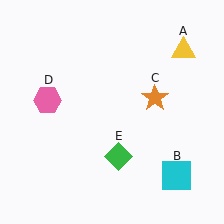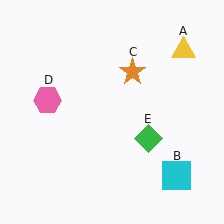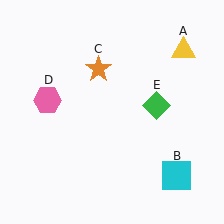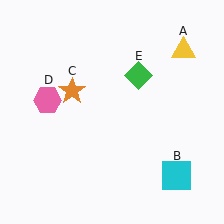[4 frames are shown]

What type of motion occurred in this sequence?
The orange star (object C), green diamond (object E) rotated counterclockwise around the center of the scene.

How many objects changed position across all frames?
2 objects changed position: orange star (object C), green diamond (object E).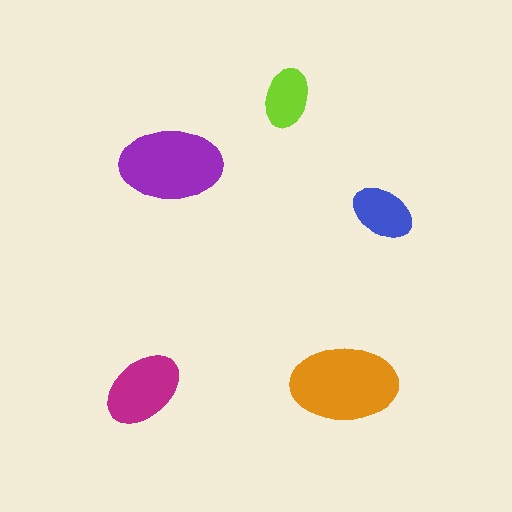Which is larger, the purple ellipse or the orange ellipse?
The orange one.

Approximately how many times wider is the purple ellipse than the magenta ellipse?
About 1.5 times wider.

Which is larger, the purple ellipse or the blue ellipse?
The purple one.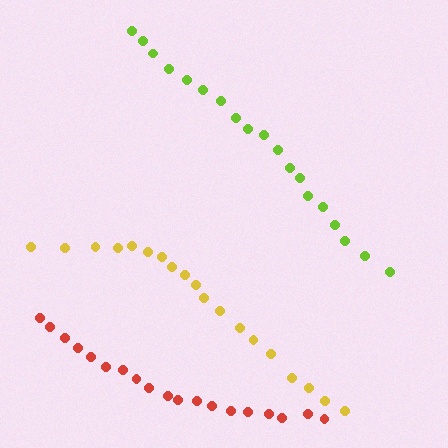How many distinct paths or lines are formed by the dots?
There are 3 distinct paths.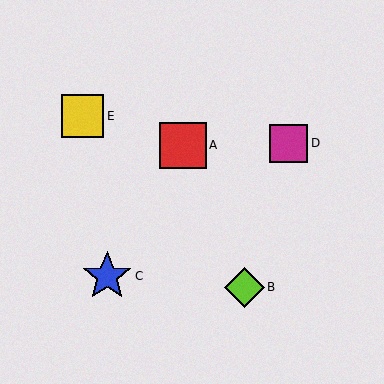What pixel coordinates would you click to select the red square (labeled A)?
Click at (183, 145) to select the red square A.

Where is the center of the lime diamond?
The center of the lime diamond is at (245, 287).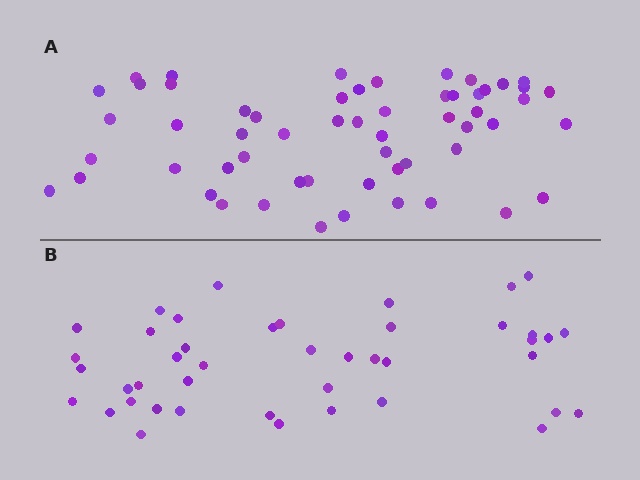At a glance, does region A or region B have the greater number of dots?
Region A (the top region) has more dots.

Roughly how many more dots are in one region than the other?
Region A has approximately 15 more dots than region B.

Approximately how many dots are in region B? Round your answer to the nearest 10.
About 40 dots. (The exact count is 43, which rounds to 40.)